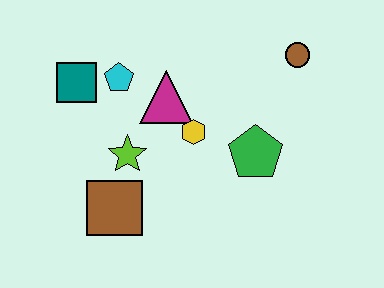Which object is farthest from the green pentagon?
The teal square is farthest from the green pentagon.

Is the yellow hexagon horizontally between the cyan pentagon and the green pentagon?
Yes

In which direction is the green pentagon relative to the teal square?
The green pentagon is to the right of the teal square.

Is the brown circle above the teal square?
Yes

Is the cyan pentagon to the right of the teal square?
Yes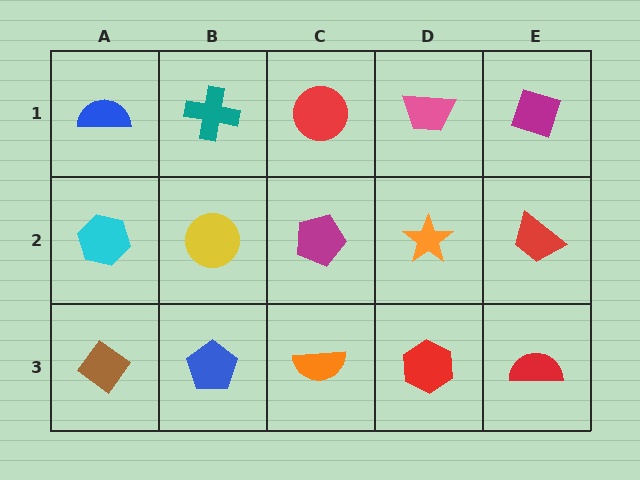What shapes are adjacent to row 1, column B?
A yellow circle (row 2, column B), a blue semicircle (row 1, column A), a red circle (row 1, column C).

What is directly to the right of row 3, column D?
A red semicircle.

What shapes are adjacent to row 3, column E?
A red trapezoid (row 2, column E), a red hexagon (row 3, column D).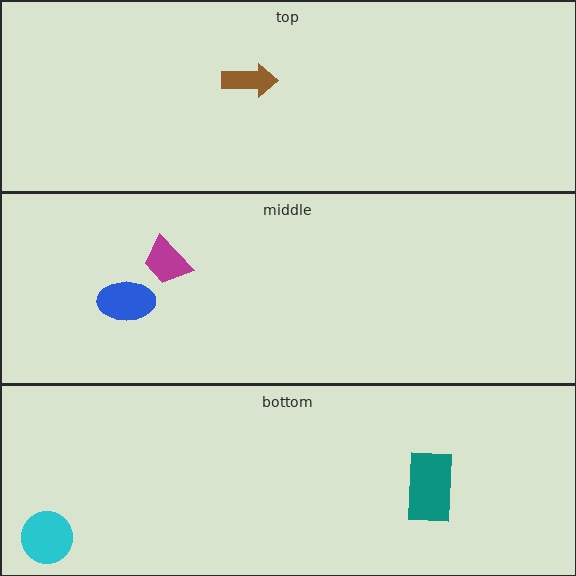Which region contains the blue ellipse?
The middle region.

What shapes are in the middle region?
The blue ellipse, the magenta trapezoid.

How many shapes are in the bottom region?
2.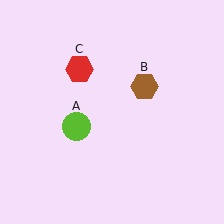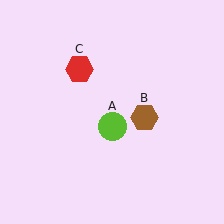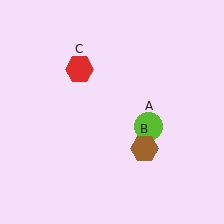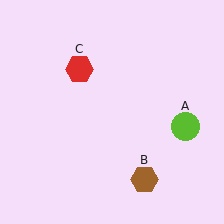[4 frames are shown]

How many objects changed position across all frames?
2 objects changed position: lime circle (object A), brown hexagon (object B).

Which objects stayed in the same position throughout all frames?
Red hexagon (object C) remained stationary.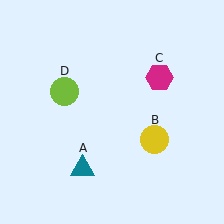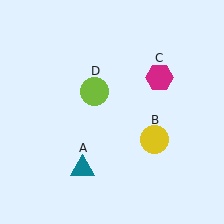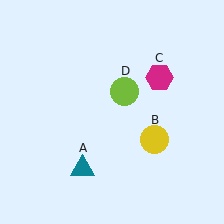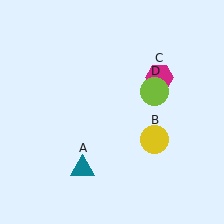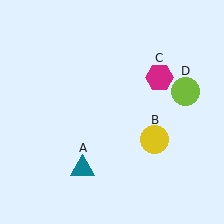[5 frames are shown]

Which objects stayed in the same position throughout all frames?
Teal triangle (object A) and yellow circle (object B) and magenta hexagon (object C) remained stationary.